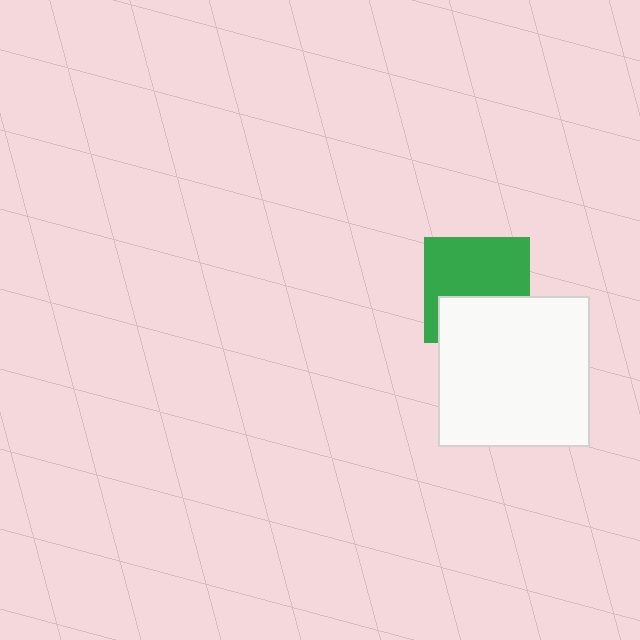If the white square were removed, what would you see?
You would see the complete green square.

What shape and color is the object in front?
The object in front is a white square.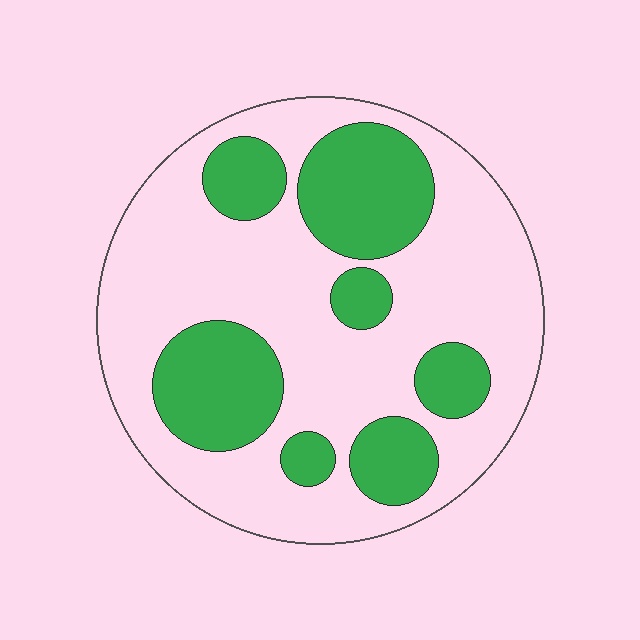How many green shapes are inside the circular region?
7.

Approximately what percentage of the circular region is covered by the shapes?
Approximately 30%.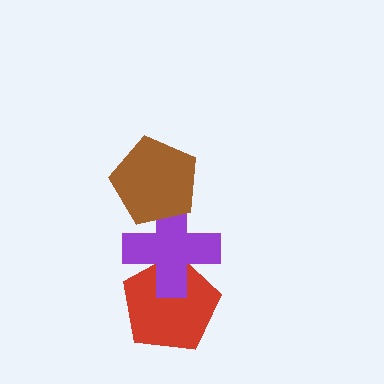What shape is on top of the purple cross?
The brown pentagon is on top of the purple cross.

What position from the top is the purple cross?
The purple cross is 2nd from the top.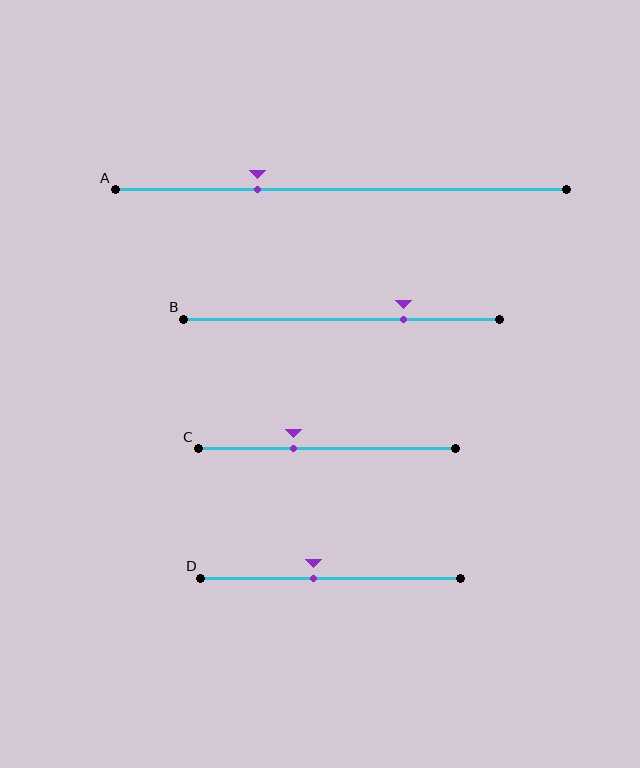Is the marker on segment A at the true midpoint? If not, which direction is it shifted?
No, the marker on segment A is shifted to the left by about 19% of the segment length.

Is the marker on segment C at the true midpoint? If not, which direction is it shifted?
No, the marker on segment C is shifted to the left by about 13% of the segment length.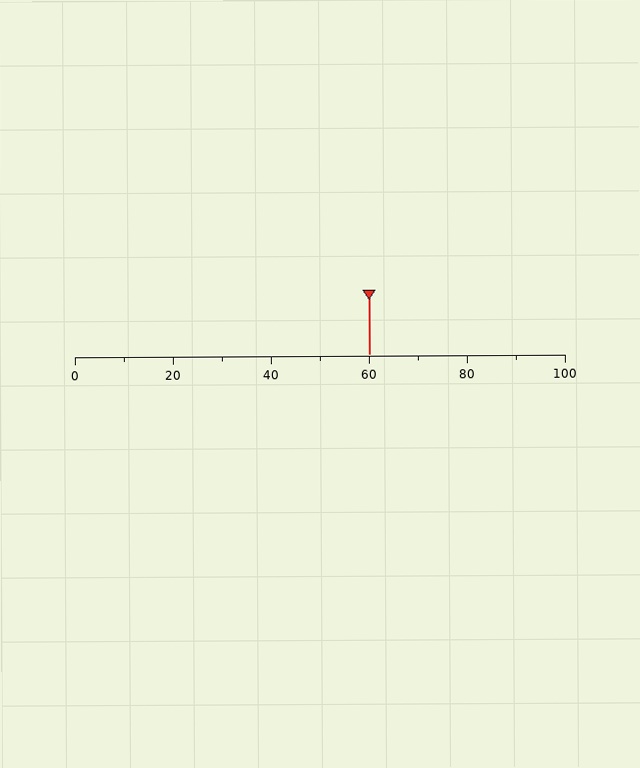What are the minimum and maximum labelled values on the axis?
The axis runs from 0 to 100.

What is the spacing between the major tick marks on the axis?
The major ticks are spaced 20 apart.